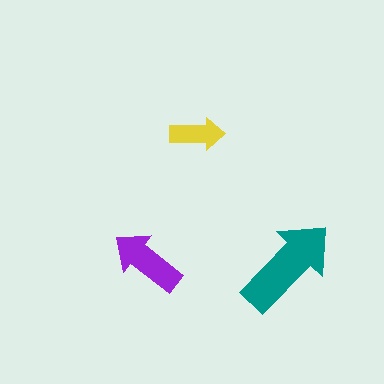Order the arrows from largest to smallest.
the teal one, the purple one, the yellow one.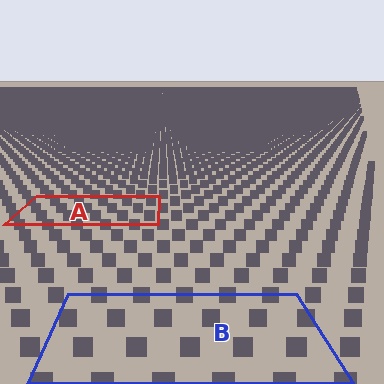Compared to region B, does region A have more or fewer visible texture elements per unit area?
Region A has more texture elements per unit area — they are packed more densely because it is farther away.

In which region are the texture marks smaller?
The texture marks are smaller in region A, because it is farther away.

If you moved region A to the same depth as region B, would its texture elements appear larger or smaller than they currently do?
They would appear larger. At a closer depth, the same texture elements are projected at a bigger on-screen size.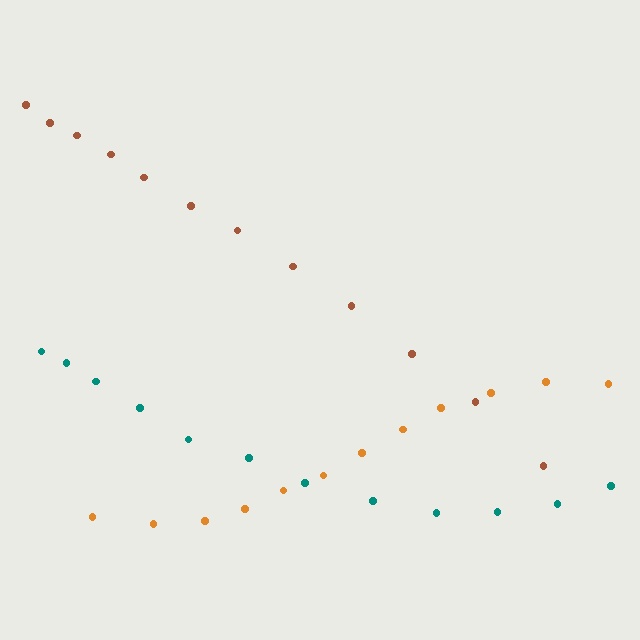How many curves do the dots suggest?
There are 3 distinct paths.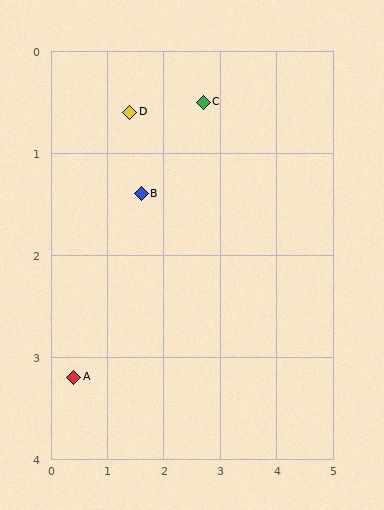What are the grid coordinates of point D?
Point D is at approximately (1.4, 0.6).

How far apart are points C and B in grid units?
Points C and B are about 1.4 grid units apart.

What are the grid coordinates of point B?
Point B is at approximately (1.6, 1.4).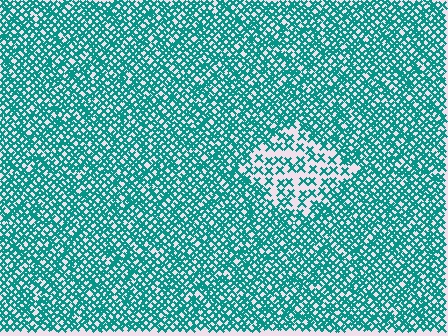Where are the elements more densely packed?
The elements are more densely packed outside the diamond boundary.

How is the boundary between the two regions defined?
The boundary is defined by a change in element density (approximately 2.3x ratio). All elements are the same color, size, and shape.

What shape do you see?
I see a diamond.